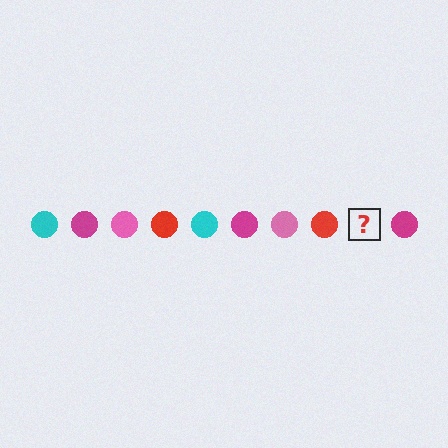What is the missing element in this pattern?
The missing element is a cyan circle.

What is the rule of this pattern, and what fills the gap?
The rule is that the pattern cycles through cyan, magenta, pink, red circles. The gap should be filled with a cyan circle.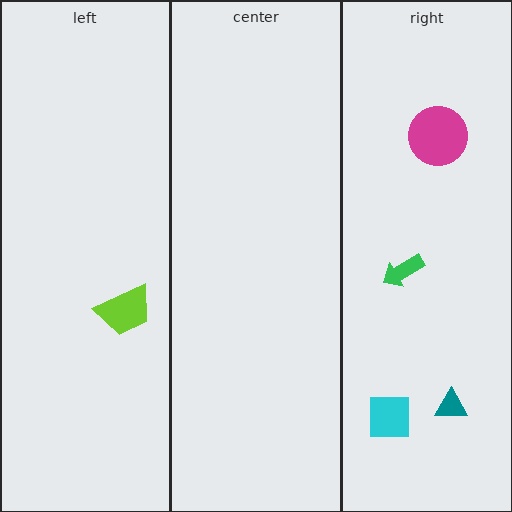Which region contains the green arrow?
The right region.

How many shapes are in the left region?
1.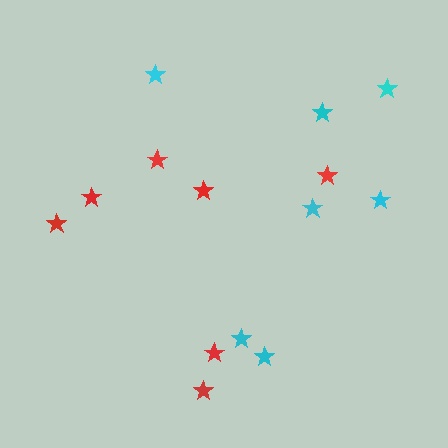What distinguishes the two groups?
There are 2 groups: one group of red stars (7) and one group of cyan stars (7).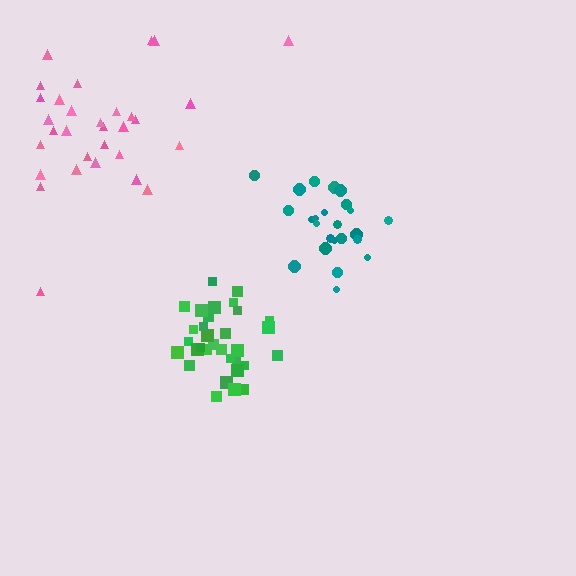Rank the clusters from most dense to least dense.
green, teal, pink.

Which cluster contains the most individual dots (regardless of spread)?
Green (33).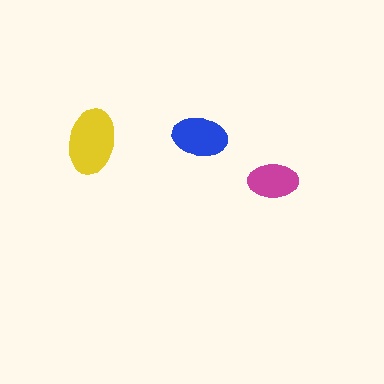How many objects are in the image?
There are 3 objects in the image.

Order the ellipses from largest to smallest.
the yellow one, the blue one, the magenta one.